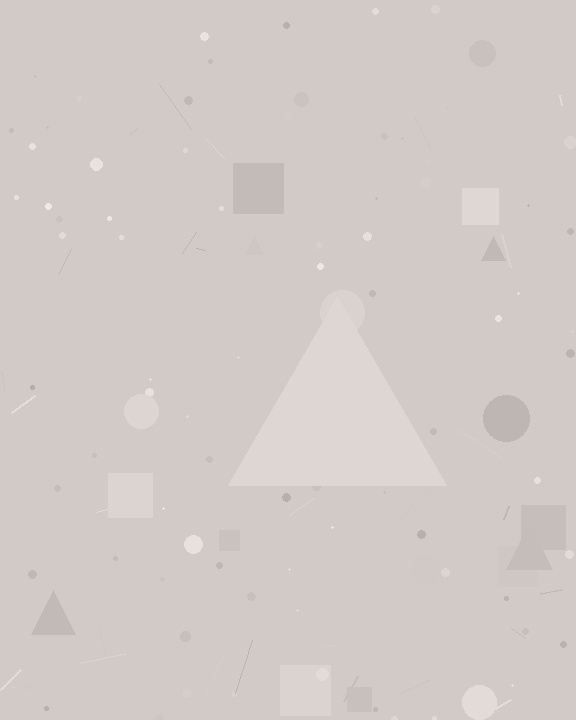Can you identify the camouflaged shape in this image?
The camouflaged shape is a triangle.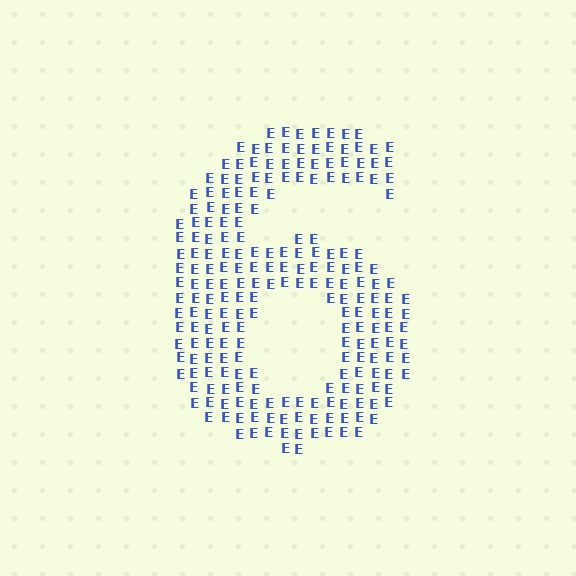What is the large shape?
The large shape is the digit 6.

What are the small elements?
The small elements are letter E's.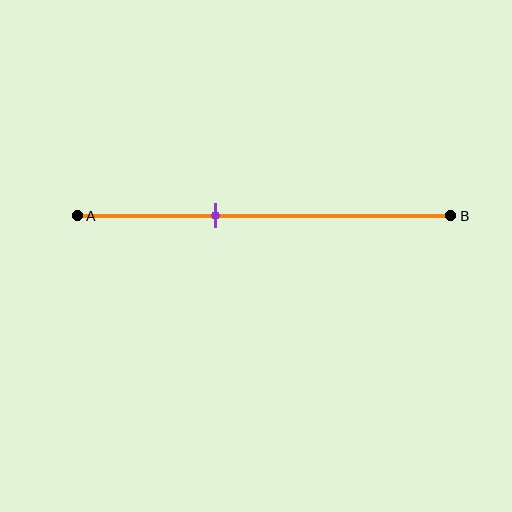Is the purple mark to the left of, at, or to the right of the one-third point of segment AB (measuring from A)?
The purple mark is to the right of the one-third point of segment AB.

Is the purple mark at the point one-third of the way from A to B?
No, the mark is at about 35% from A, not at the 33% one-third point.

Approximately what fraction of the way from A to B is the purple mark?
The purple mark is approximately 35% of the way from A to B.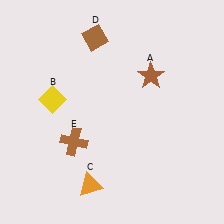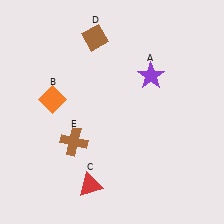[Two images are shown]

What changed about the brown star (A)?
In Image 1, A is brown. In Image 2, it changed to purple.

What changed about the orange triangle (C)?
In Image 1, C is orange. In Image 2, it changed to red.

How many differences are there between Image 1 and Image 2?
There are 3 differences between the two images.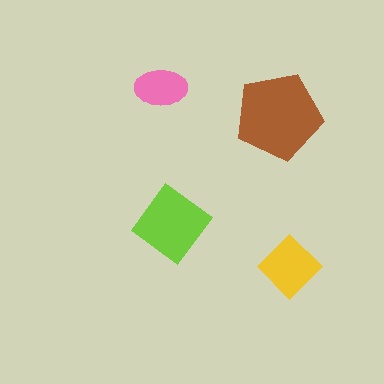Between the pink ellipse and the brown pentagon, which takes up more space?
The brown pentagon.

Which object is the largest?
The brown pentagon.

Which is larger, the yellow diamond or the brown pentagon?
The brown pentagon.